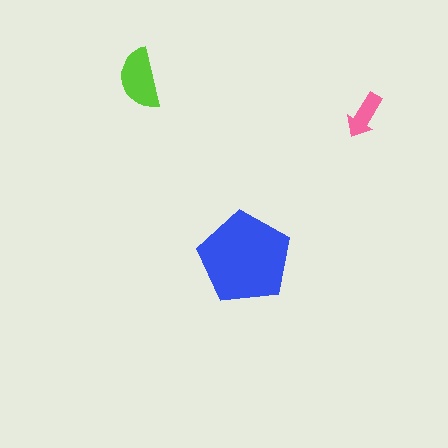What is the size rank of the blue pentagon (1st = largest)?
1st.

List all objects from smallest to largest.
The pink arrow, the lime semicircle, the blue pentagon.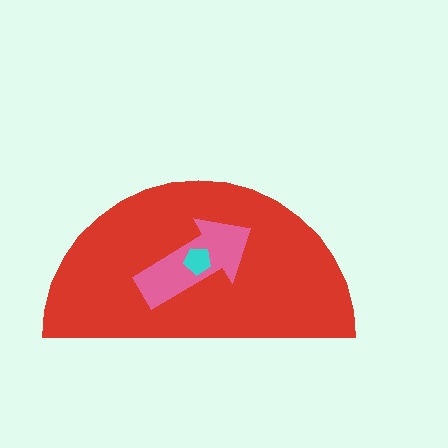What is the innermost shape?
The cyan pentagon.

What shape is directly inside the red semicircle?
The pink arrow.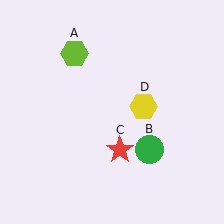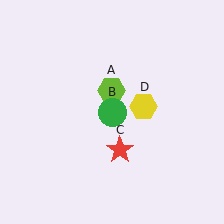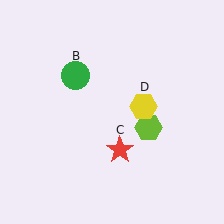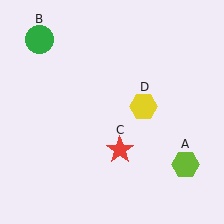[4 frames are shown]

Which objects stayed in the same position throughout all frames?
Red star (object C) and yellow hexagon (object D) remained stationary.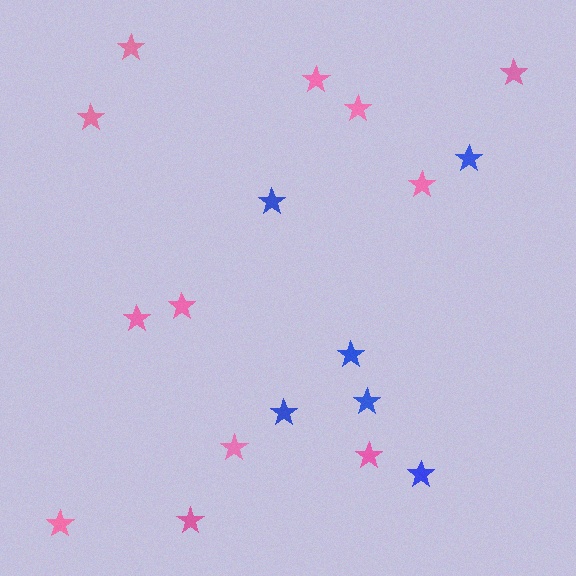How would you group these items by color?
There are 2 groups: one group of pink stars (12) and one group of blue stars (6).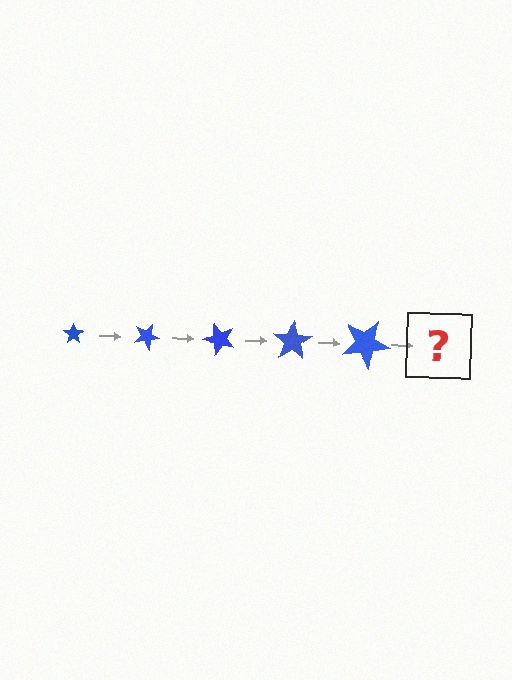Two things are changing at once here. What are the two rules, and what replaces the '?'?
The two rules are that the star grows larger each step and it rotates 25 degrees each step. The '?' should be a star, larger than the previous one and rotated 125 degrees from the start.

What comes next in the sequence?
The next element should be a star, larger than the previous one and rotated 125 degrees from the start.